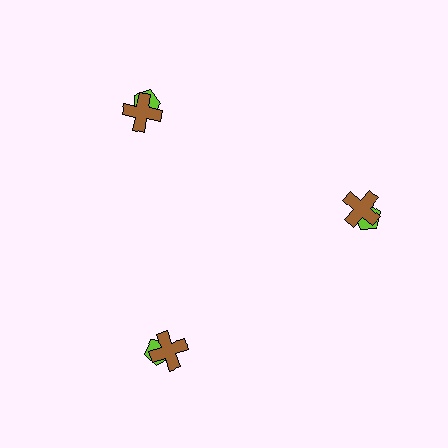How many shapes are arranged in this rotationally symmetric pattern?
There are 6 shapes, arranged in 3 groups of 2.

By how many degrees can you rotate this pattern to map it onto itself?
The pattern maps onto itself every 120 degrees of rotation.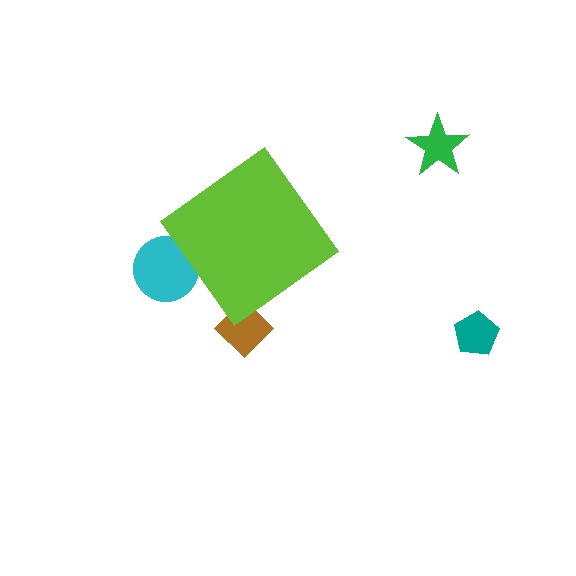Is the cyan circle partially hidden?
Yes, the cyan circle is partially hidden behind the lime diamond.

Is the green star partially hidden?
No, the green star is fully visible.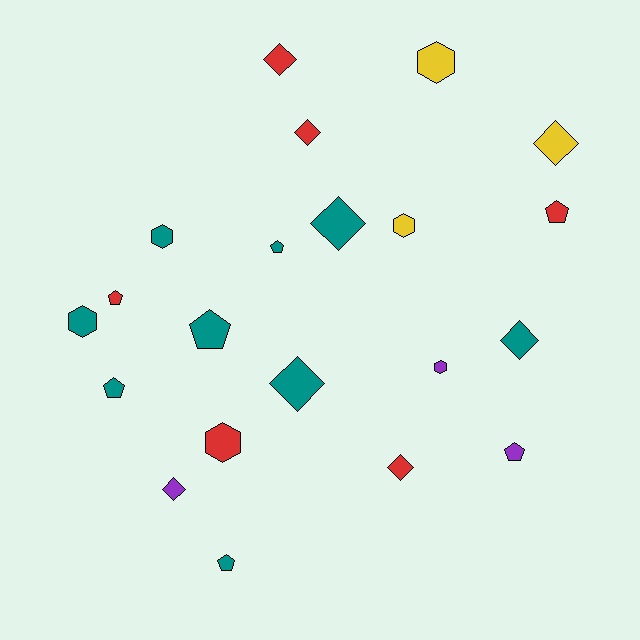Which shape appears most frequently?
Diamond, with 8 objects.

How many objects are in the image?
There are 21 objects.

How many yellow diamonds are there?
There is 1 yellow diamond.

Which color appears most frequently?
Teal, with 9 objects.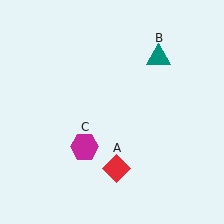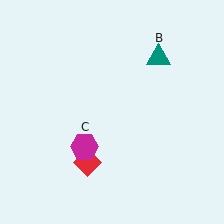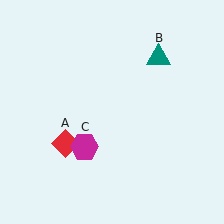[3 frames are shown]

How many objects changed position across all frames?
1 object changed position: red diamond (object A).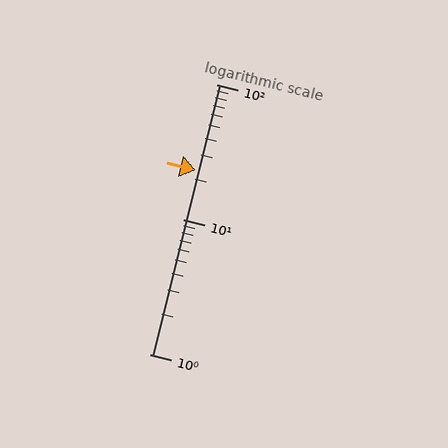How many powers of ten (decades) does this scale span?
The scale spans 2 decades, from 1 to 100.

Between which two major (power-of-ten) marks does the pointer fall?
The pointer is between 10 and 100.